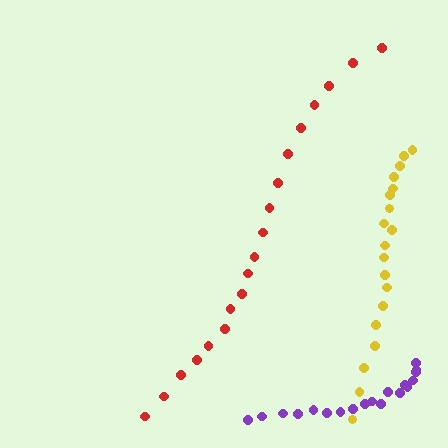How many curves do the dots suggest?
There are 3 distinct paths.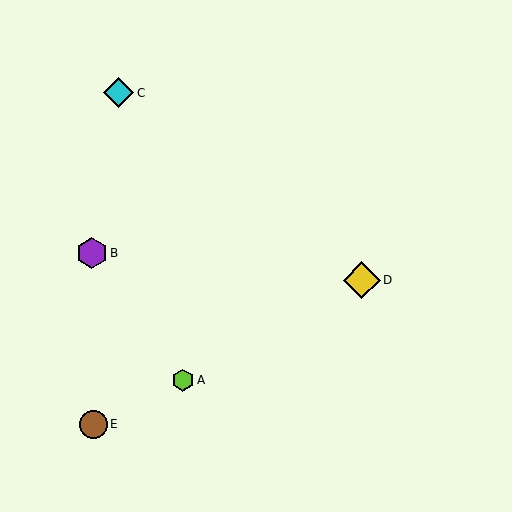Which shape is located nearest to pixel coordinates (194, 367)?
The lime hexagon (labeled A) at (183, 380) is nearest to that location.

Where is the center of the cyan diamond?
The center of the cyan diamond is at (119, 93).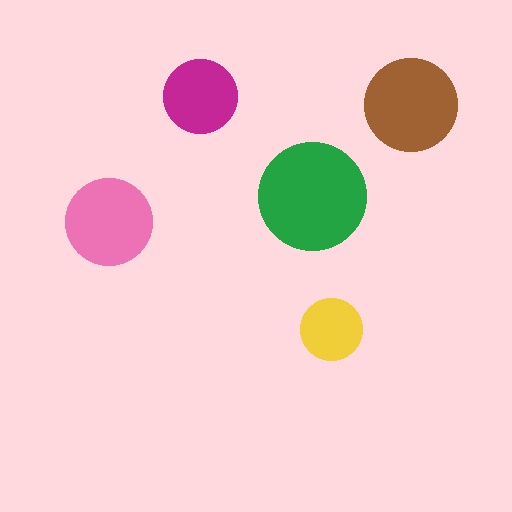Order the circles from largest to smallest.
the green one, the brown one, the pink one, the magenta one, the yellow one.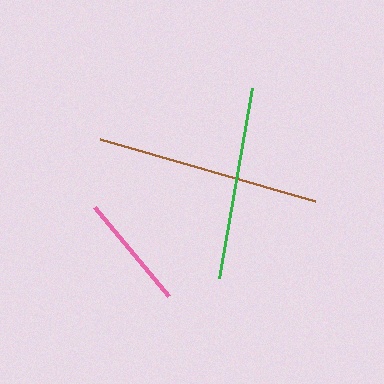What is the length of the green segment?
The green segment is approximately 194 pixels long.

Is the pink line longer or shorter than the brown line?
The brown line is longer than the pink line.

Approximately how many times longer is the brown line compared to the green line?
The brown line is approximately 1.2 times the length of the green line.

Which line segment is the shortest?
The pink line is the shortest at approximately 116 pixels.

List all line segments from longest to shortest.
From longest to shortest: brown, green, pink.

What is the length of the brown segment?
The brown segment is approximately 224 pixels long.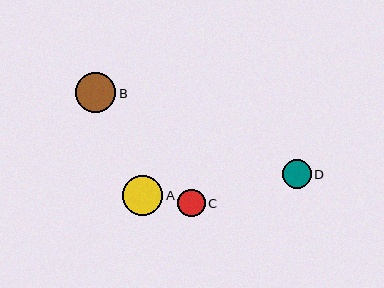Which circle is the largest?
Circle B is the largest with a size of approximately 40 pixels.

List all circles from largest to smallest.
From largest to smallest: B, A, D, C.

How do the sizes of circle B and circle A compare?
Circle B and circle A are approximately the same size.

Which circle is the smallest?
Circle C is the smallest with a size of approximately 27 pixels.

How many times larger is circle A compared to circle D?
Circle A is approximately 1.4 times the size of circle D.